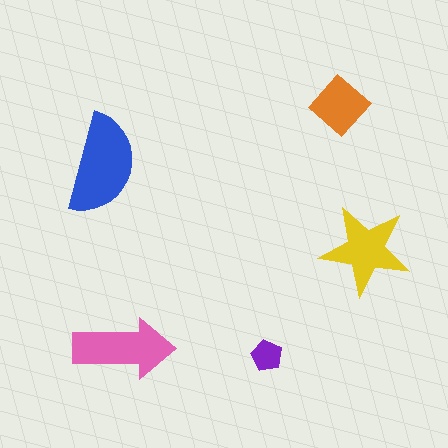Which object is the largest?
The blue semicircle.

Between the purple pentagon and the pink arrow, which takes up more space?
The pink arrow.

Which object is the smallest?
The purple pentagon.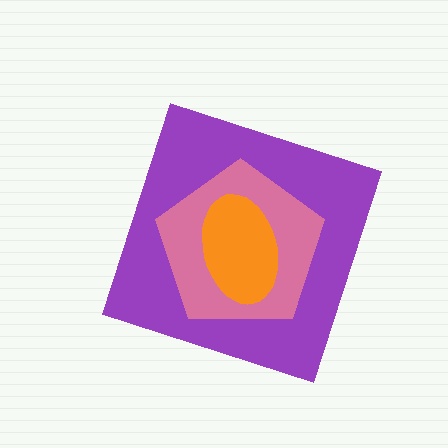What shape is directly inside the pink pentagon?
The orange ellipse.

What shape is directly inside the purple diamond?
The pink pentagon.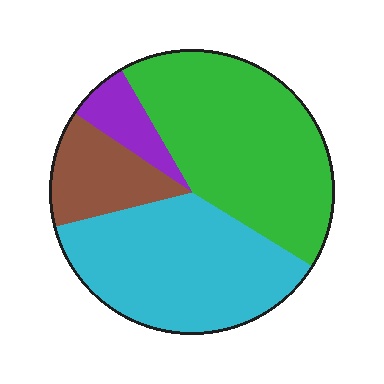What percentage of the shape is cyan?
Cyan covers about 35% of the shape.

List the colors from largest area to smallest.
From largest to smallest: green, cyan, brown, purple.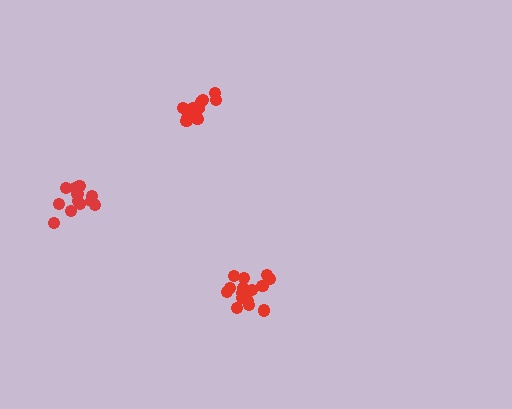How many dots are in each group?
Group 1: 12 dots, Group 2: 11 dots, Group 3: 15 dots (38 total).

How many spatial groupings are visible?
There are 3 spatial groupings.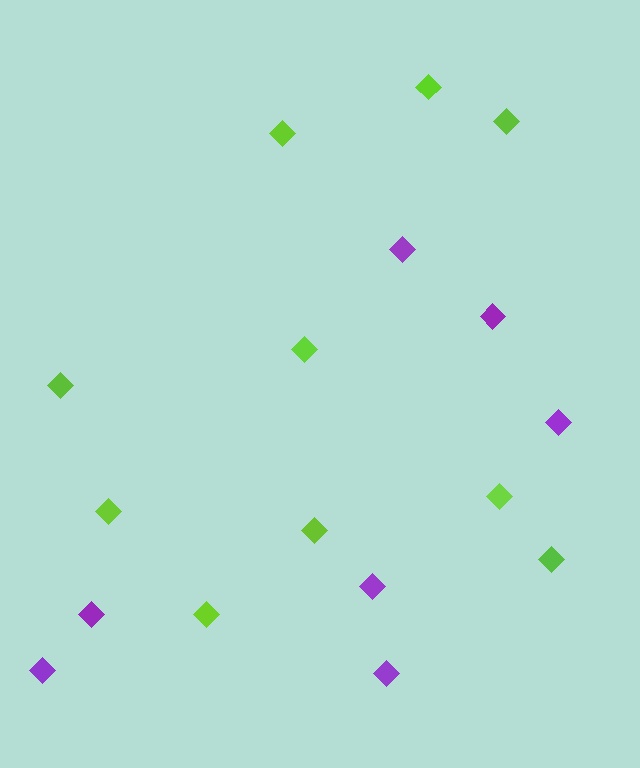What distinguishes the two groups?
There are 2 groups: one group of lime diamonds (10) and one group of purple diamonds (7).